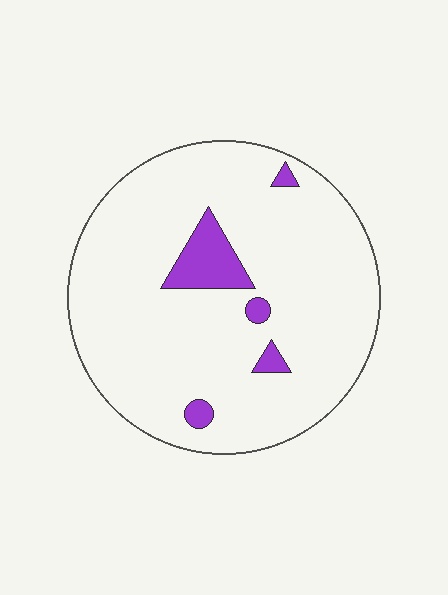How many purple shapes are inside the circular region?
5.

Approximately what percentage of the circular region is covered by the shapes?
Approximately 10%.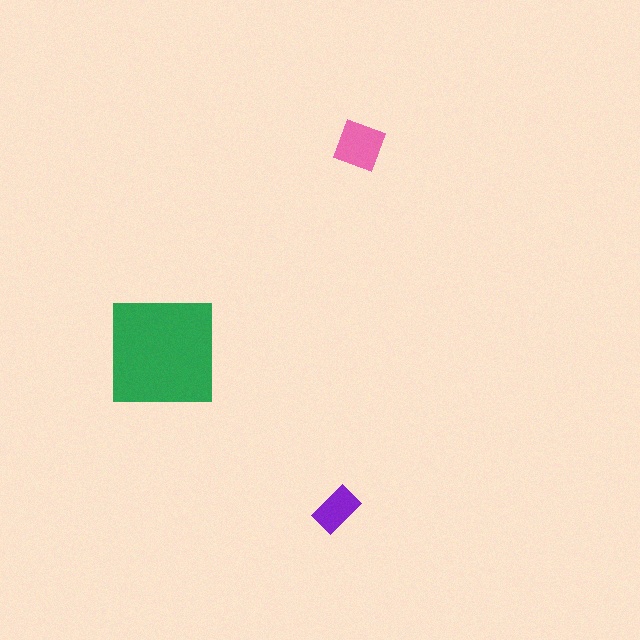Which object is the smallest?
The purple rectangle.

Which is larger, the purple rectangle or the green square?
The green square.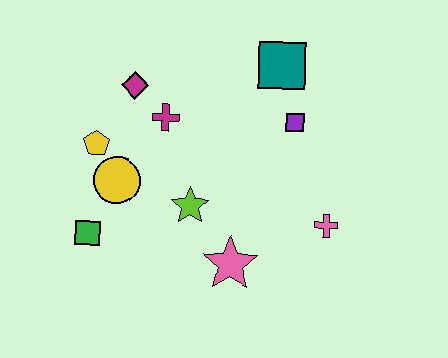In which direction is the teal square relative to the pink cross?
The teal square is above the pink cross.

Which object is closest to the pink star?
The lime star is closest to the pink star.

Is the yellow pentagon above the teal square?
No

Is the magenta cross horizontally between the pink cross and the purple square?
No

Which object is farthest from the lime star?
The teal square is farthest from the lime star.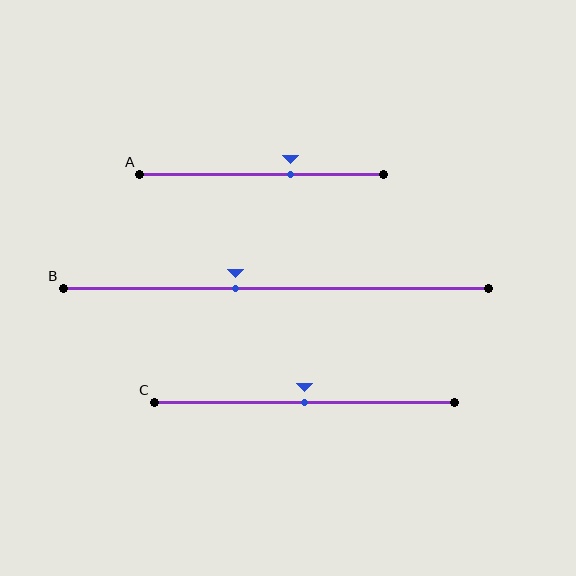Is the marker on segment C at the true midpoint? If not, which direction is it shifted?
Yes, the marker on segment C is at the true midpoint.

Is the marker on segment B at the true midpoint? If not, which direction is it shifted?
No, the marker on segment B is shifted to the left by about 10% of the segment length.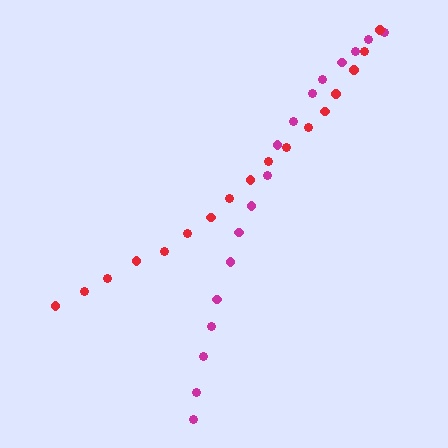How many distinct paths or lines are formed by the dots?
There are 2 distinct paths.